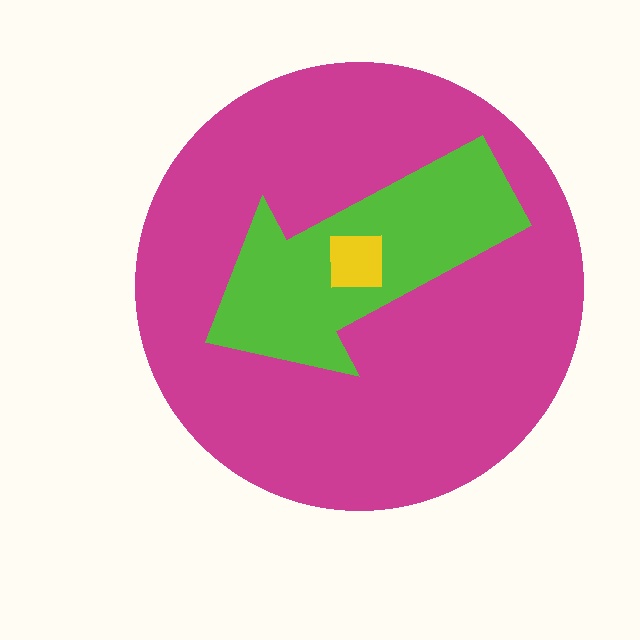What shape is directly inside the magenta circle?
The lime arrow.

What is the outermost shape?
The magenta circle.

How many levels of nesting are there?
3.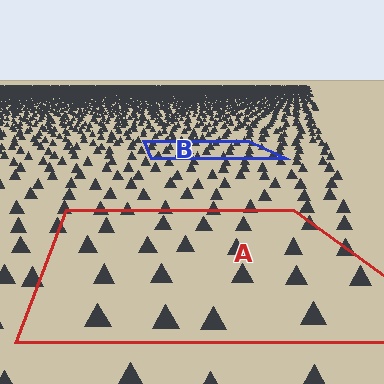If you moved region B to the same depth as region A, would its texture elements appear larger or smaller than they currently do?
They would appear larger. At a closer depth, the same texture elements are projected at a bigger on-screen size.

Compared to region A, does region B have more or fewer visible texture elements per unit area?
Region B has more texture elements per unit area — they are packed more densely because it is farther away.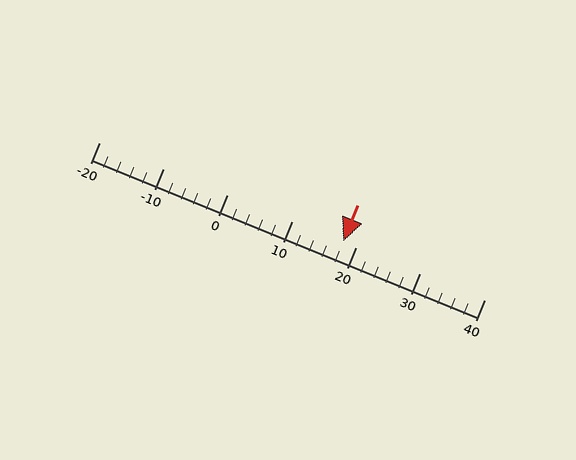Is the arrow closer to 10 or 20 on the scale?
The arrow is closer to 20.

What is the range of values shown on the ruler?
The ruler shows values from -20 to 40.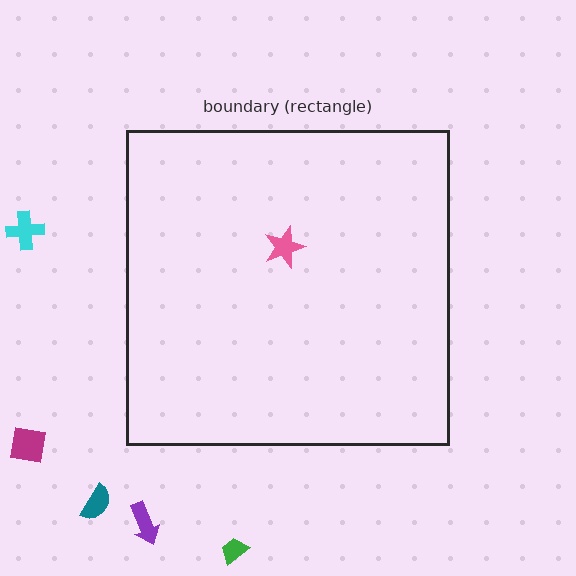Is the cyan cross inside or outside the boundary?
Outside.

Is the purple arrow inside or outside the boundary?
Outside.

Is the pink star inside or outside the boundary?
Inside.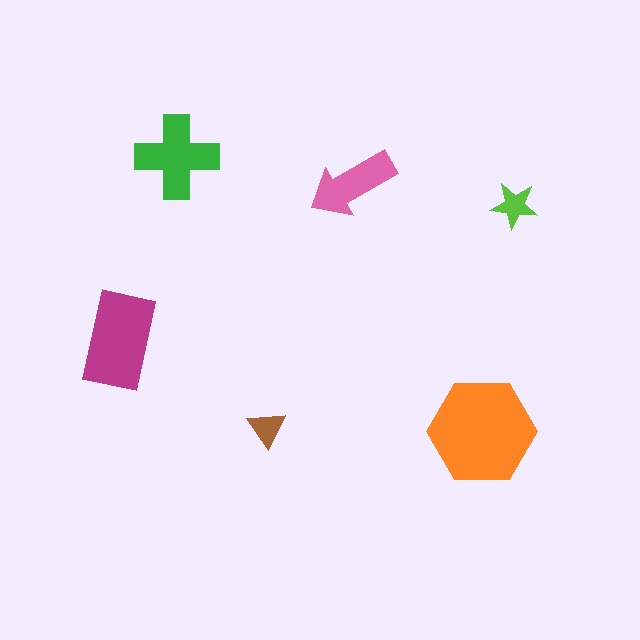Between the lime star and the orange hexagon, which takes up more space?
The orange hexagon.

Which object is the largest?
The orange hexagon.